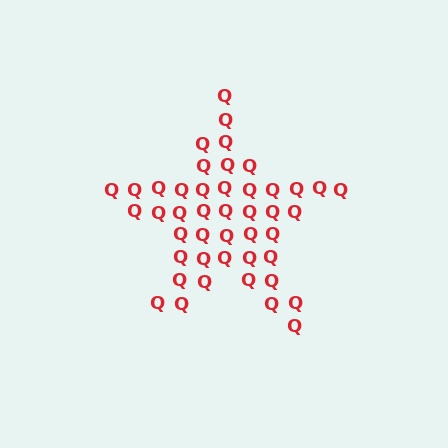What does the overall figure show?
The overall figure shows a star.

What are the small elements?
The small elements are letter Q's.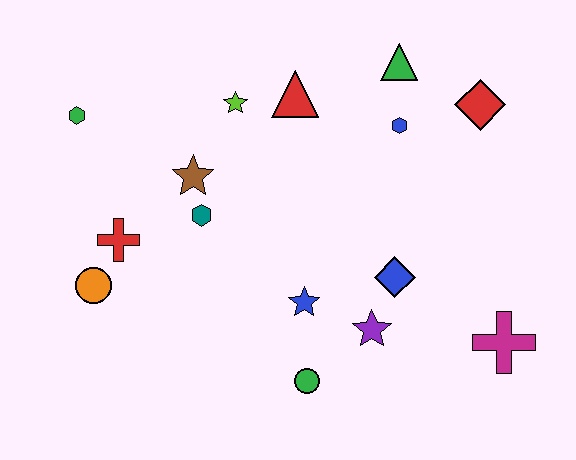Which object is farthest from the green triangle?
The orange circle is farthest from the green triangle.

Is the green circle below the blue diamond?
Yes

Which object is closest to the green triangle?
The blue hexagon is closest to the green triangle.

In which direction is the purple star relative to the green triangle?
The purple star is below the green triangle.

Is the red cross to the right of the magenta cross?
No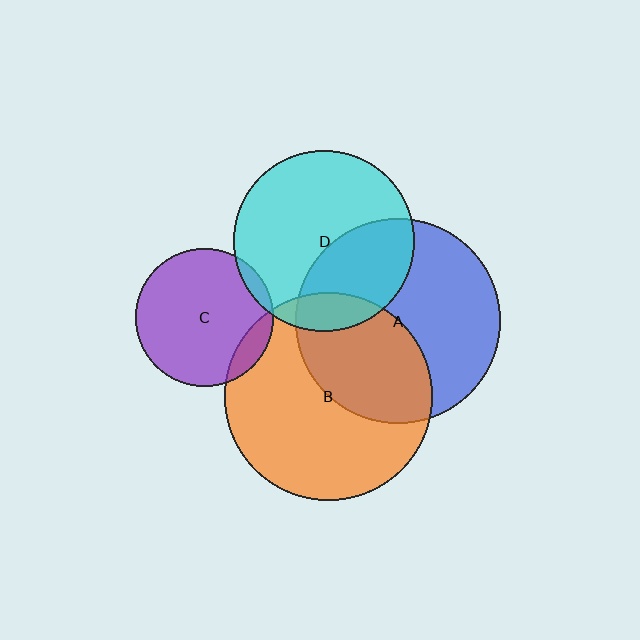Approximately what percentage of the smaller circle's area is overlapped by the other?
Approximately 10%.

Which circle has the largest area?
Circle B (orange).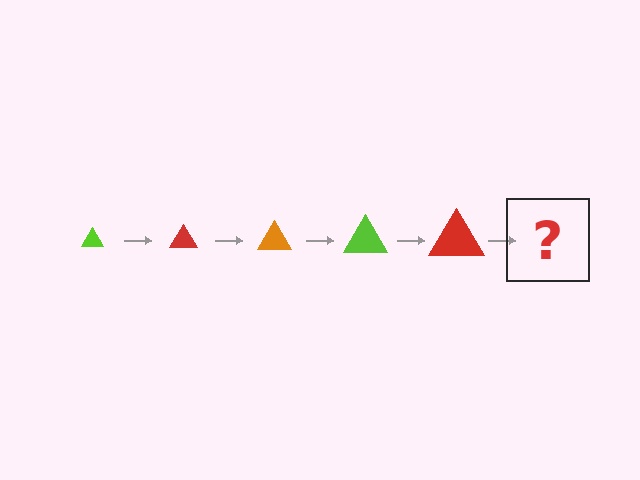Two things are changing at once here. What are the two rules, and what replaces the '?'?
The two rules are that the triangle grows larger each step and the color cycles through lime, red, and orange. The '?' should be an orange triangle, larger than the previous one.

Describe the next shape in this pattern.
It should be an orange triangle, larger than the previous one.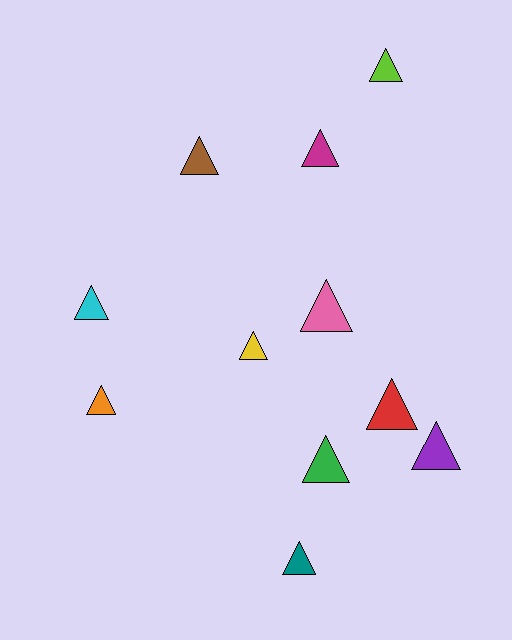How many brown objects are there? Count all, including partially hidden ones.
There is 1 brown object.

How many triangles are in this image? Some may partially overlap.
There are 11 triangles.